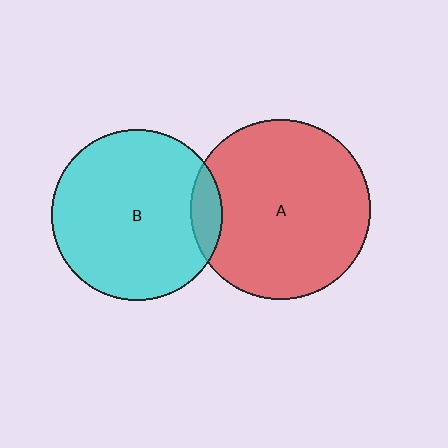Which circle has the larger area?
Circle A (red).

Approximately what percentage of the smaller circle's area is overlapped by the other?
Approximately 10%.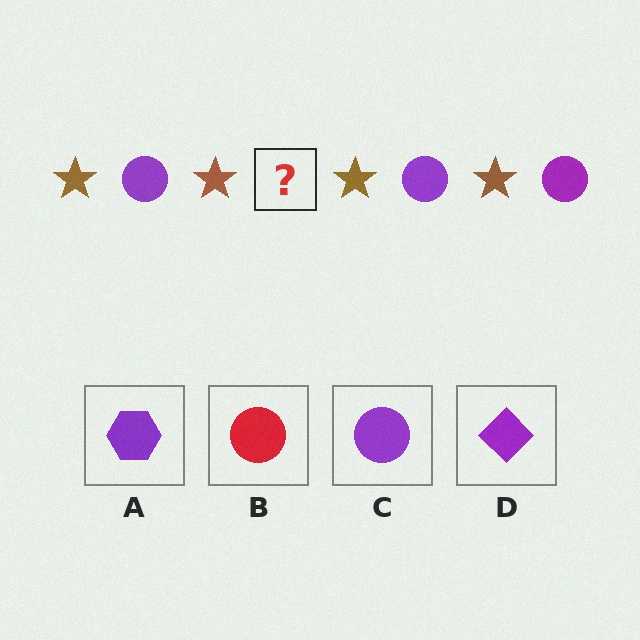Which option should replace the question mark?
Option C.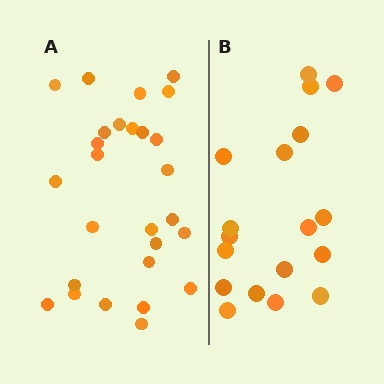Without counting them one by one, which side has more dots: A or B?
Region A (the left region) has more dots.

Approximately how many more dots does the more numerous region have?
Region A has roughly 8 or so more dots than region B.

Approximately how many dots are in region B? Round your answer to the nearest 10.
About 20 dots. (The exact count is 18, which rounds to 20.)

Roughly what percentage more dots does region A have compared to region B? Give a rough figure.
About 50% more.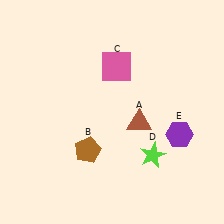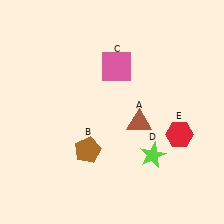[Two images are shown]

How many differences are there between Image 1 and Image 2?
There is 1 difference between the two images.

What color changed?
The hexagon (E) changed from purple in Image 1 to red in Image 2.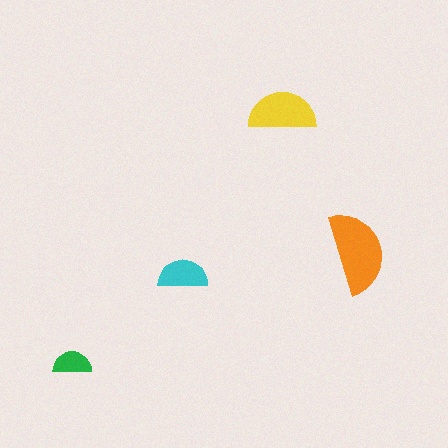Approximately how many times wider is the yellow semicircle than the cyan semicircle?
About 1.5 times wider.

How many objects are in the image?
There are 4 objects in the image.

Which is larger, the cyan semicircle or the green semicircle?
The cyan one.